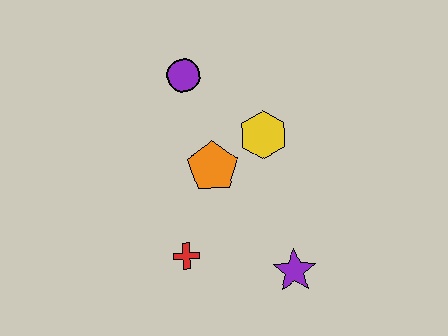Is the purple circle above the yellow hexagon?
Yes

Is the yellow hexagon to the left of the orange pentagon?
No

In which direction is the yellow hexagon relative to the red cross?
The yellow hexagon is above the red cross.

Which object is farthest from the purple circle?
The purple star is farthest from the purple circle.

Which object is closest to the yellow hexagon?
The orange pentagon is closest to the yellow hexagon.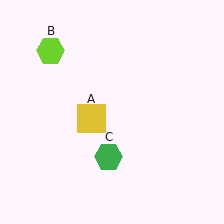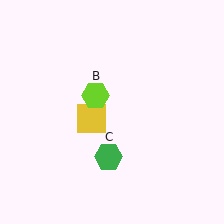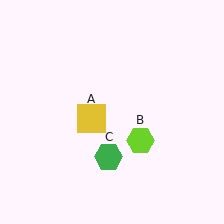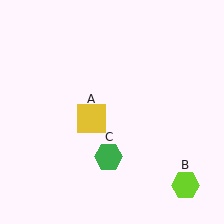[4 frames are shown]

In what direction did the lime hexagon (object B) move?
The lime hexagon (object B) moved down and to the right.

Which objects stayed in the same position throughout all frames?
Yellow square (object A) and green hexagon (object C) remained stationary.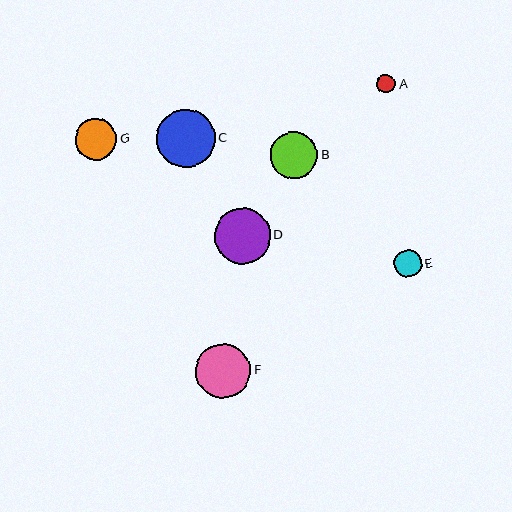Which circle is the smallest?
Circle A is the smallest with a size of approximately 19 pixels.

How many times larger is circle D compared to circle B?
Circle D is approximately 1.2 times the size of circle B.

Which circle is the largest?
Circle C is the largest with a size of approximately 58 pixels.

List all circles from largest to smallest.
From largest to smallest: C, D, F, B, G, E, A.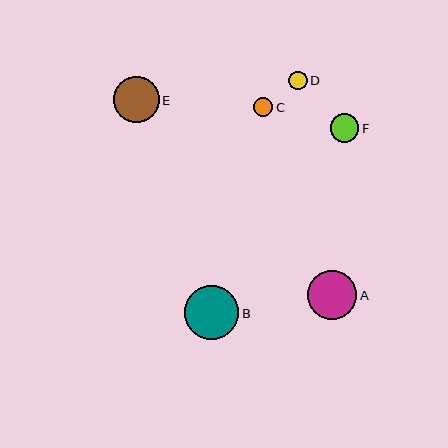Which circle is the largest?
Circle B is the largest with a size of approximately 54 pixels.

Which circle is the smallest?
Circle D is the smallest with a size of approximately 18 pixels.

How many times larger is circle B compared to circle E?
Circle B is approximately 1.2 times the size of circle E.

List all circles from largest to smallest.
From largest to smallest: B, A, E, F, C, D.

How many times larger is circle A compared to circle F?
Circle A is approximately 1.7 times the size of circle F.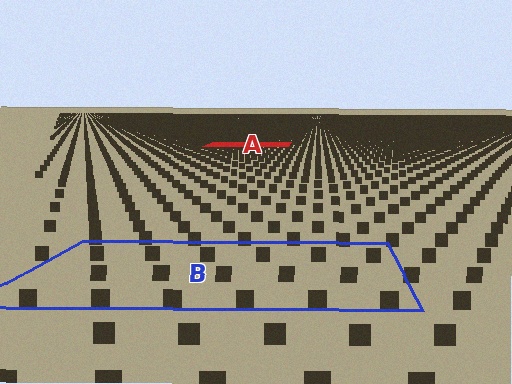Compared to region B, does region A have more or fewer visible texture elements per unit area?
Region A has more texture elements per unit area — they are packed more densely because it is farther away.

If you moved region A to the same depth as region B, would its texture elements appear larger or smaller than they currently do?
They would appear larger. At a closer depth, the same texture elements are projected at a bigger on-screen size.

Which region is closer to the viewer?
Region B is closer. The texture elements there are larger and more spread out.